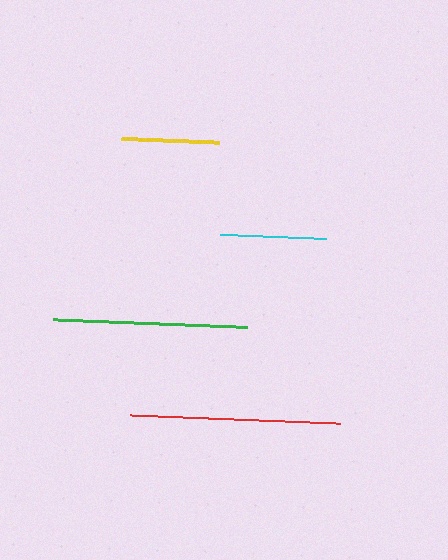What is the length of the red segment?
The red segment is approximately 211 pixels long.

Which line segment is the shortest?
The yellow line is the shortest at approximately 98 pixels.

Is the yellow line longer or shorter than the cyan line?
The cyan line is longer than the yellow line.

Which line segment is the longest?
The red line is the longest at approximately 211 pixels.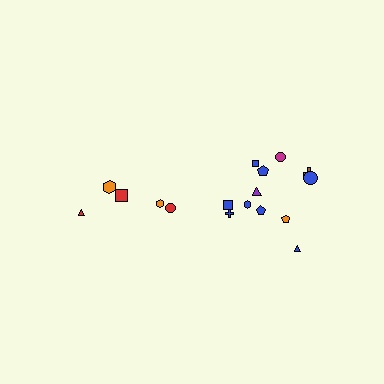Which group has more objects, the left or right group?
The right group.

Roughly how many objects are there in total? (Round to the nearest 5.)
Roughly 15 objects in total.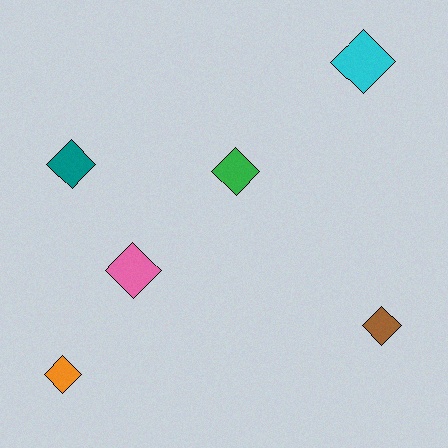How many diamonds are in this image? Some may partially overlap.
There are 6 diamonds.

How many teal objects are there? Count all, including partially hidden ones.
There is 1 teal object.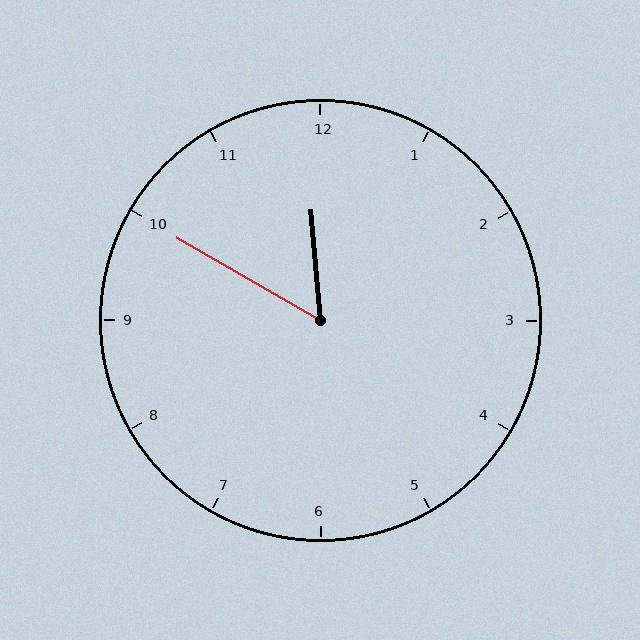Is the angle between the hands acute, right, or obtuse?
It is acute.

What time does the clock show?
11:50.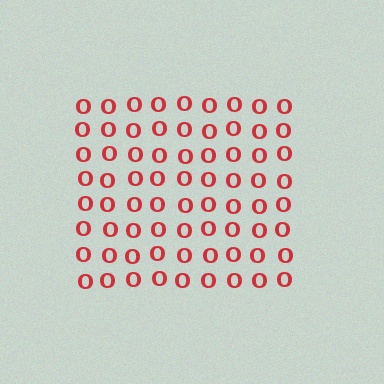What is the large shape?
The large shape is a square.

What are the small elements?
The small elements are letter O's.